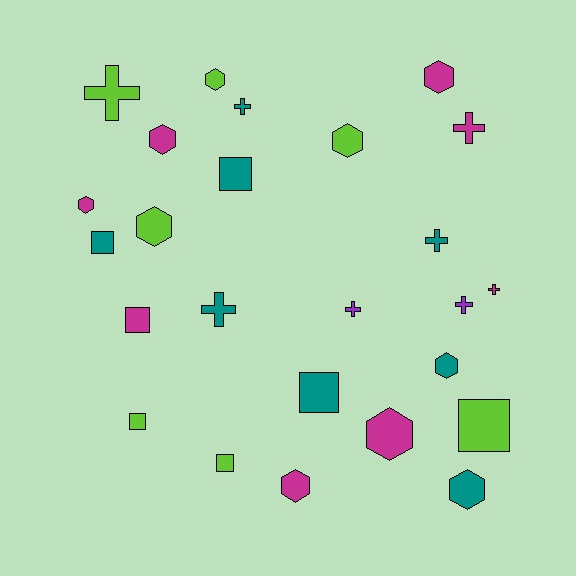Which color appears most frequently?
Teal, with 8 objects.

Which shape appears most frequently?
Hexagon, with 10 objects.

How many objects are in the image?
There are 25 objects.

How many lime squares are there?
There are 3 lime squares.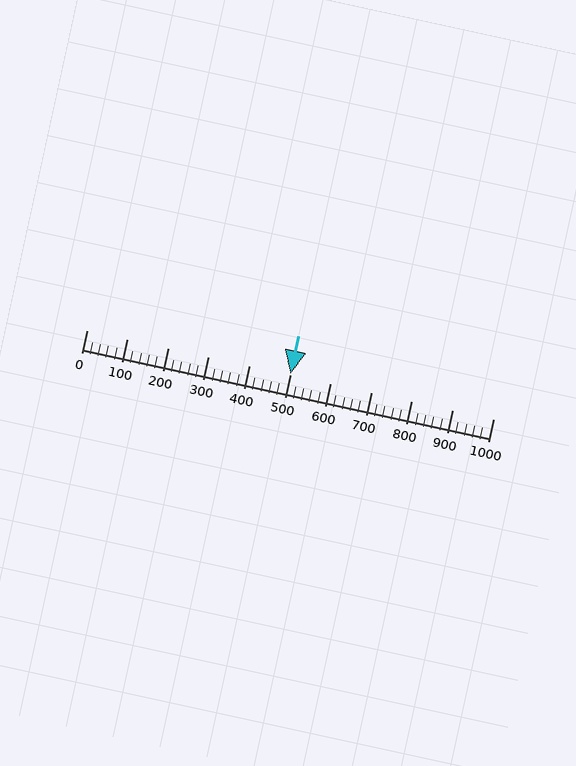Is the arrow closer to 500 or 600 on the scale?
The arrow is closer to 500.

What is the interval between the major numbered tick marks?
The major tick marks are spaced 100 units apart.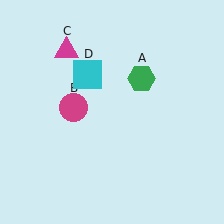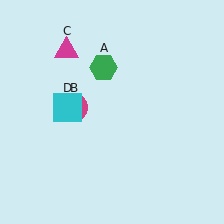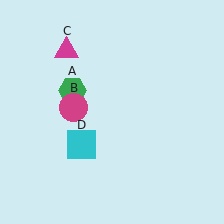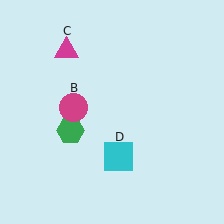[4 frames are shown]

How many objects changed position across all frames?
2 objects changed position: green hexagon (object A), cyan square (object D).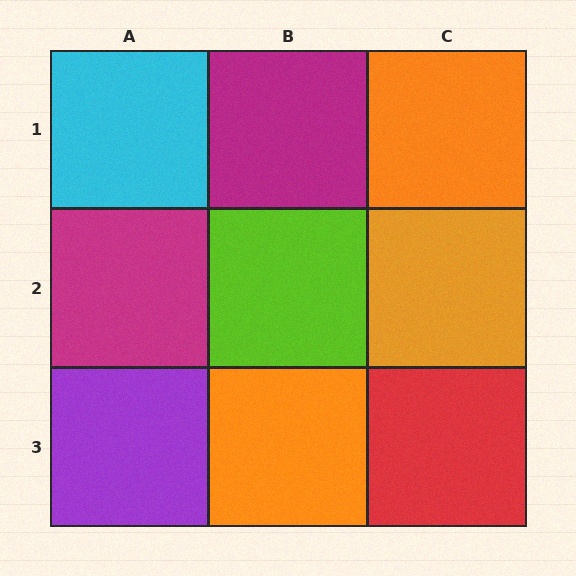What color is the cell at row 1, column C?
Orange.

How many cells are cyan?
1 cell is cyan.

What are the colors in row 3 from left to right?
Purple, orange, red.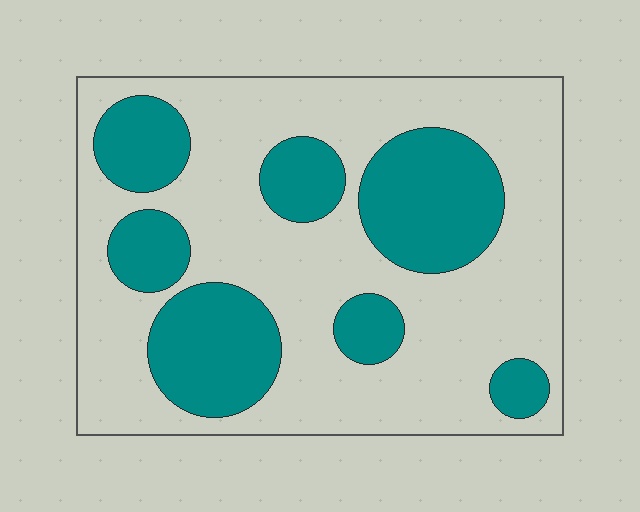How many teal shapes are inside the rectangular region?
7.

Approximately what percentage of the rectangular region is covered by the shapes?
Approximately 35%.